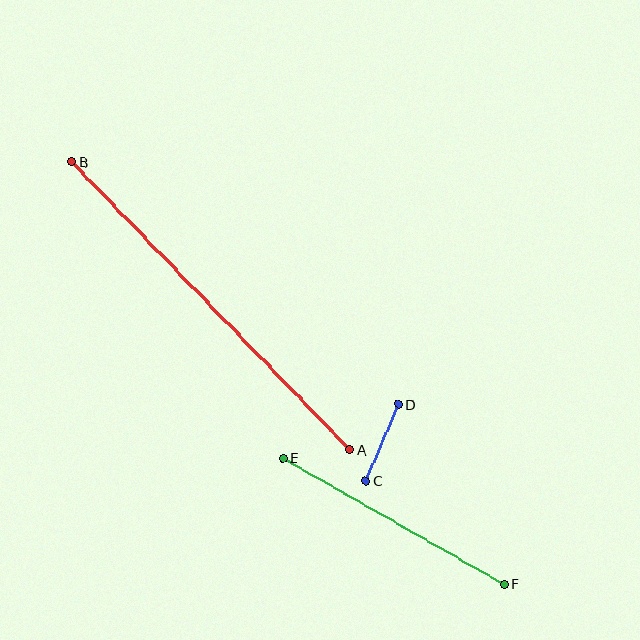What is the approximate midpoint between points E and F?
The midpoint is at approximately (393, 521) pixels.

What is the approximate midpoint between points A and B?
The midpoint is at approximately (211, 306) pixels.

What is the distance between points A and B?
The distance is approximately 400 pixels.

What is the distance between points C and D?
The distance is approximately 83 pixels.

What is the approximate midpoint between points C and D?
The midpoint is at approximately (382, 443) pixels.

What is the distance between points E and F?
The distance is approximately 255 pixels.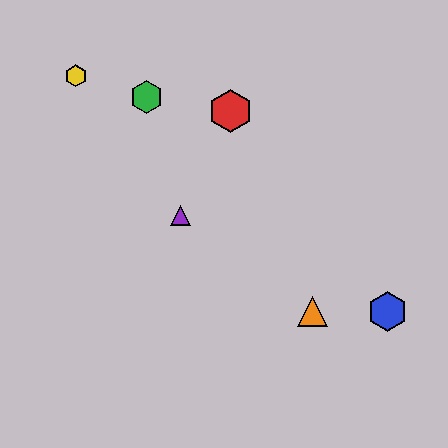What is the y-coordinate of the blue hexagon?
The blue hexagon is at y≈311.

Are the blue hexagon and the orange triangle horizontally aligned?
Yes, both are at y≈311.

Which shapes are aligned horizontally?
The blue hexagon, the orange triangle are aligned horizontally.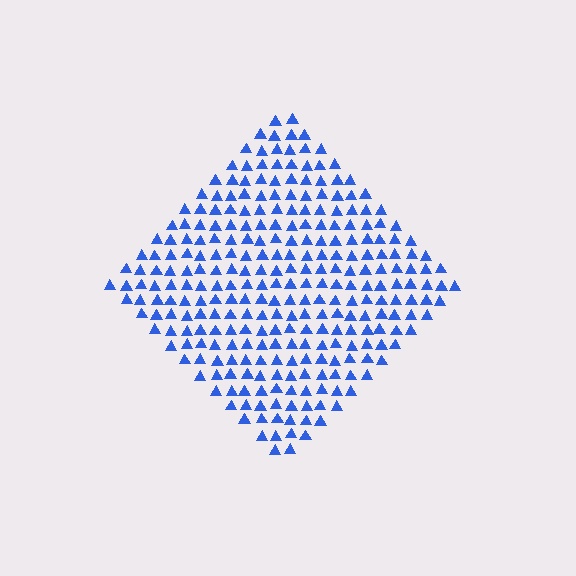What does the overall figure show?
The overall figure shows a diamond.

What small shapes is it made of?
It is made of small triangles.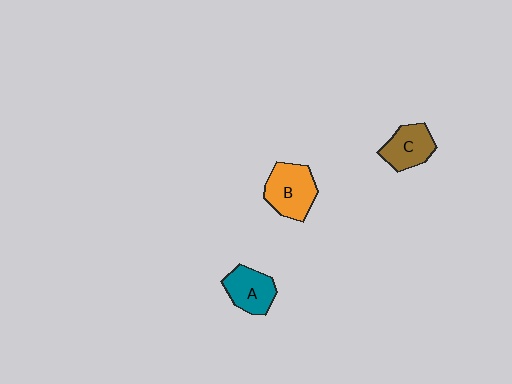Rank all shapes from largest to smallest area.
From largest to smallest: B (orange), A (teal), C (brown).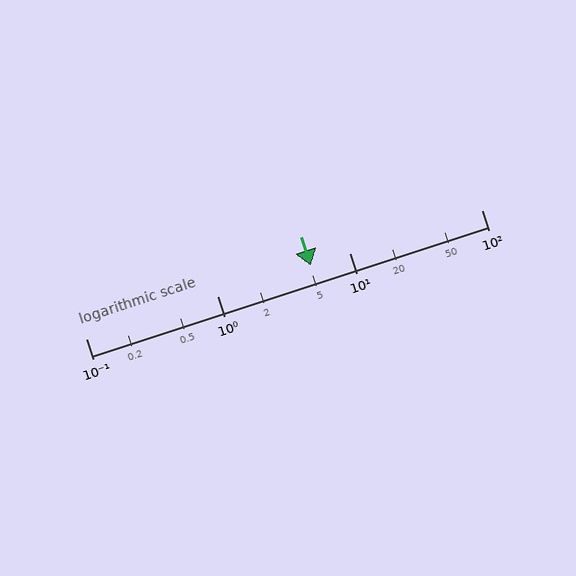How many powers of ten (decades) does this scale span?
The scale spans 3 decades, from 0.1 to 100.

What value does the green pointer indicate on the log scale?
The pointer indicates approximately 5.1.